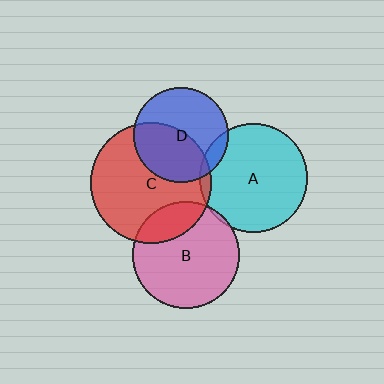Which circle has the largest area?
Circle C (red).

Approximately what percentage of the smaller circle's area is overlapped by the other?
Approximately 10%.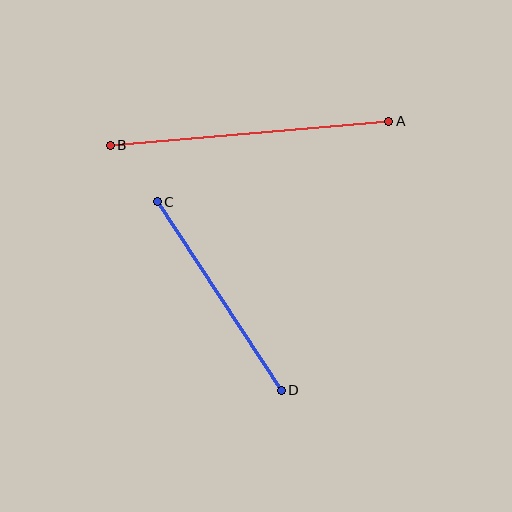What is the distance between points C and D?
The distance is approximately 226 pixels.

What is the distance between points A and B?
The distance is approximately 279 pixels.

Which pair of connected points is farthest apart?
Points A and B are farthest apart.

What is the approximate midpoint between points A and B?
The midpoint is at approximately (249, 133) pixels.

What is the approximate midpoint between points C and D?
The midpoint is at approximately (219, 296) pixels.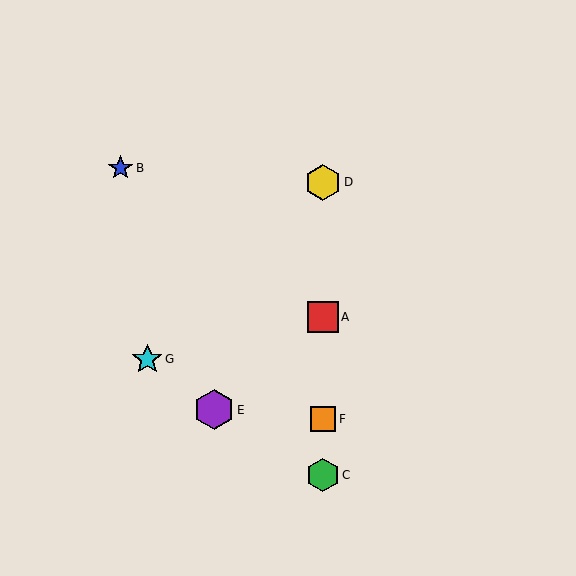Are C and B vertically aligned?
No, C is at x≈323 and B is at x≈120.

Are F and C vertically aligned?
Yes, both are at x≈323.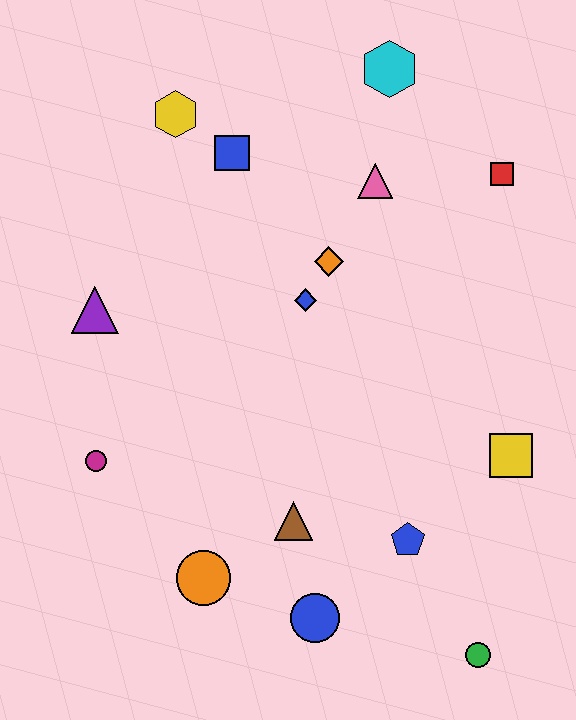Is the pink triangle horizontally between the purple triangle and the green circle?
Yes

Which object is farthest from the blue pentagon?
The yellow hexagon is farthest from the blue pentagon.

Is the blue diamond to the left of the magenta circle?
No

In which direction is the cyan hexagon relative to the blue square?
The cyan hexagon is to the right of the blue square.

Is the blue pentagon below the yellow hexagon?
Yes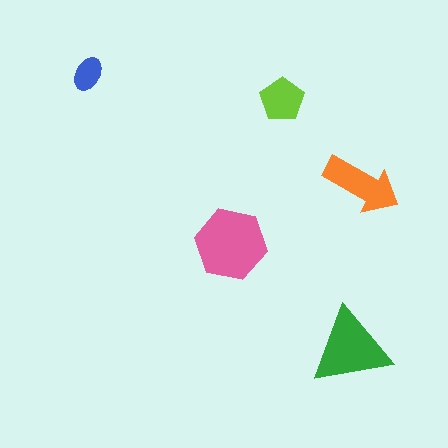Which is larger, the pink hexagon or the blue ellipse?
The pink hexagon.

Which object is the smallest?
The blue ellipse.